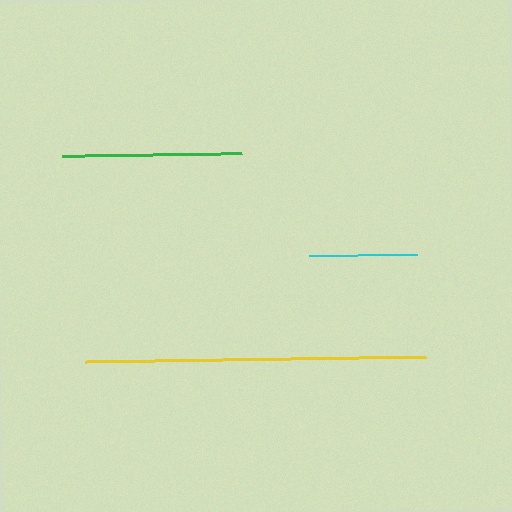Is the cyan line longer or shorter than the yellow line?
The yellow line is longer than the cyan line.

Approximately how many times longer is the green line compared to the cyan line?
The green line is approximately 1.7 times the length of the cyan line.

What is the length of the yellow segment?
The yellow segment is approximately 341 pixels long.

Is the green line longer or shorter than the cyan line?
The green line is longer than the cyan line.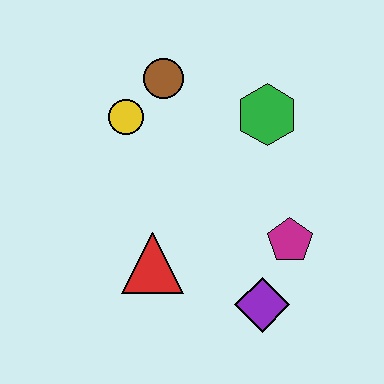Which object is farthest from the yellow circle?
The purple diamond is farthest from the yellow circle.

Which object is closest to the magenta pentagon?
The purple diamond is closest to the magenta pentagon.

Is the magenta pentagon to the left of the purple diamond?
No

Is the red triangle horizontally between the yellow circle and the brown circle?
Yes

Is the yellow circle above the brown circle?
No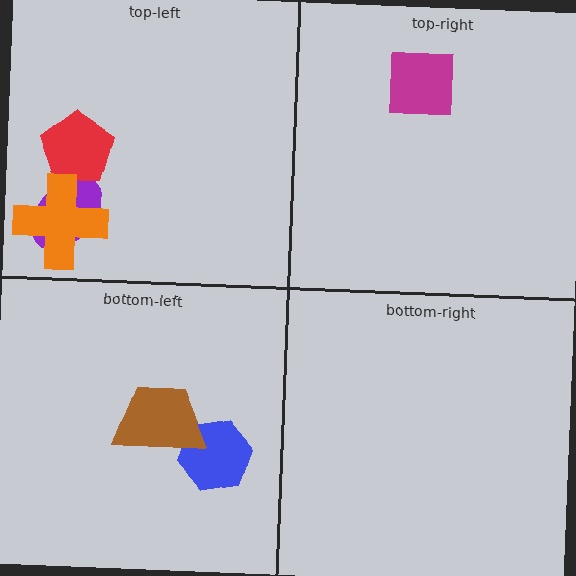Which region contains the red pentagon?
The top-left region.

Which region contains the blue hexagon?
The bottom-left region.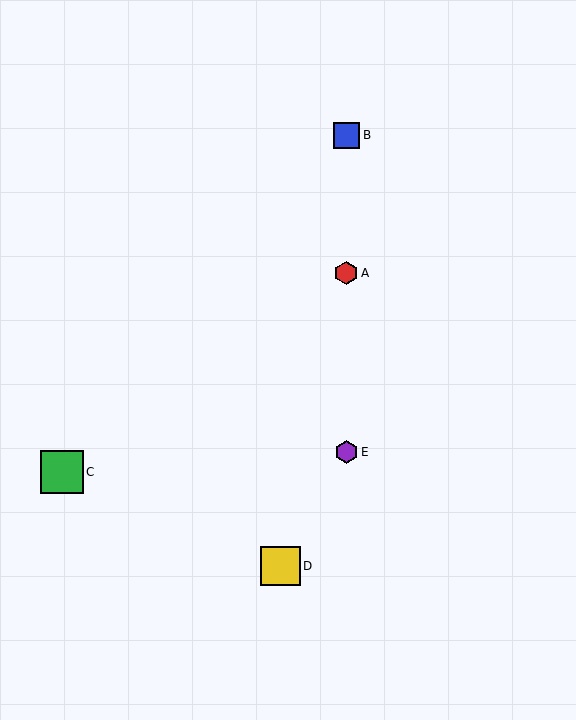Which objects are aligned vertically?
Objects A, B, E are aligned vertically.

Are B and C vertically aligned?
No, B is at x≈346 and C is at x≈62.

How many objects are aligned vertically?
3 objects (A, B, E) are aligned vertically.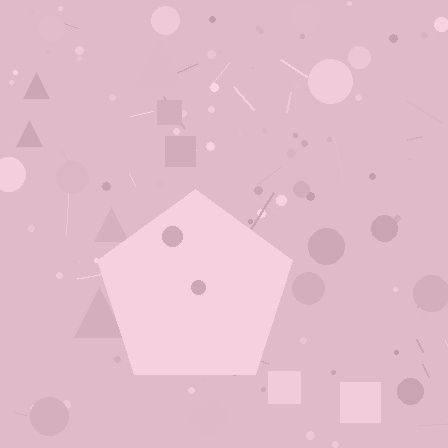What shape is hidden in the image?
A pentagon is hidden in the image.